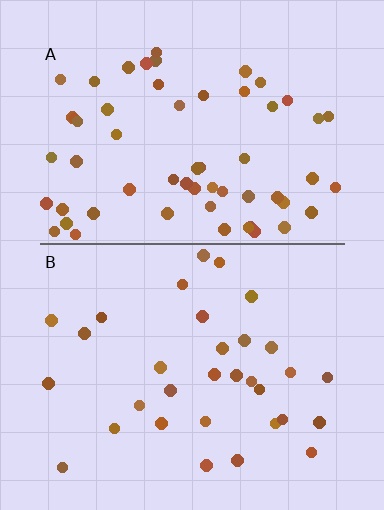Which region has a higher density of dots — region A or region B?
A (the top).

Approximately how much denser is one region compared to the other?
Approximately 1.9× — region A over region B.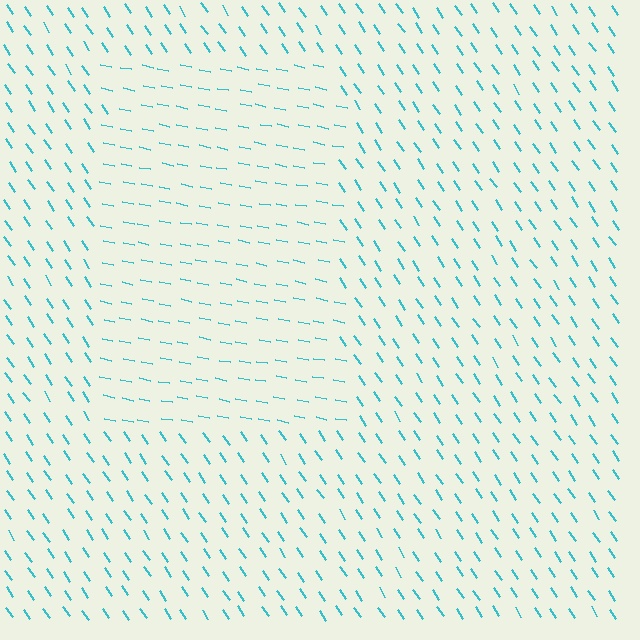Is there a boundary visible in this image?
Yes, there is a texture boundary formed by a change in line orientation.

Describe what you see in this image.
The image is filled with small cyan line segments. A rectangle region in the image has lines oriented differently from the surrounding lines, creating a visible texture boundary.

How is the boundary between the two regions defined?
The boundary is defined purely by a change in line orientation (approximately 45 degrees difference). All lines are the same color and thickness.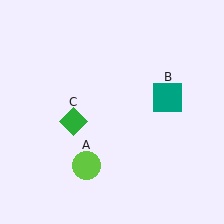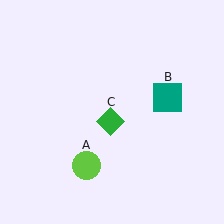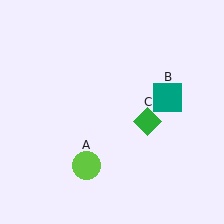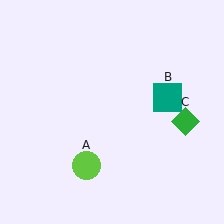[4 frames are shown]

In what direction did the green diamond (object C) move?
The green diamond (object C) moved right.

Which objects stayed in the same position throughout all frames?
Lime circle (object A) and teal square (object B) remained stationary.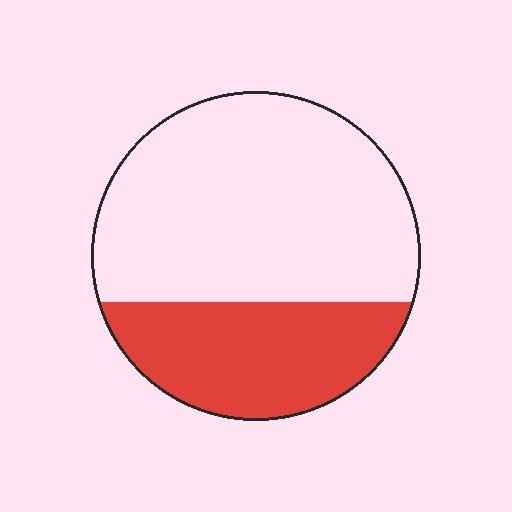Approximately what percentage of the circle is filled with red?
Approximately 30%.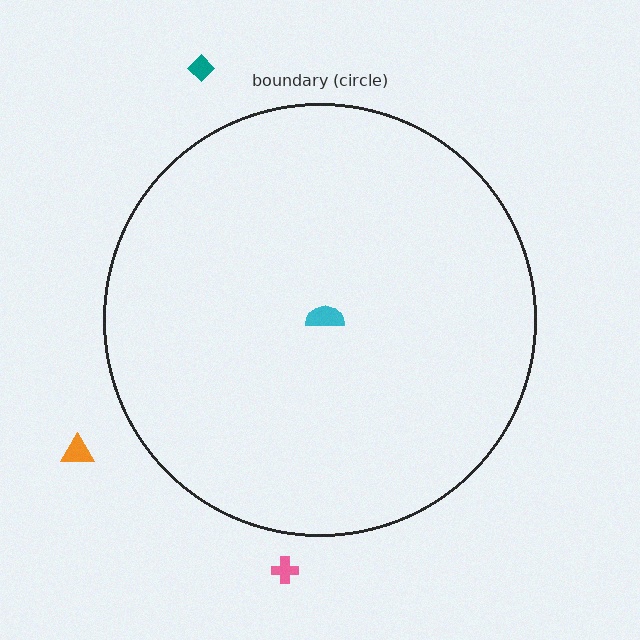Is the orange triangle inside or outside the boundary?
Outside.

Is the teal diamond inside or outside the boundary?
Outside.